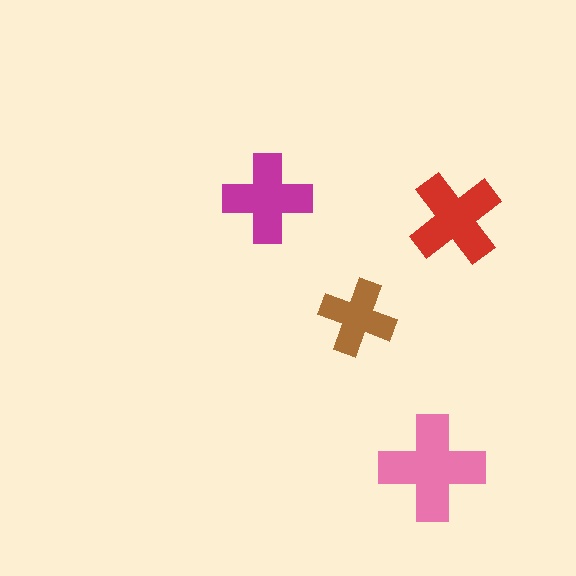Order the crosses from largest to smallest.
the pink one, the red one, the magenta one, the brown one.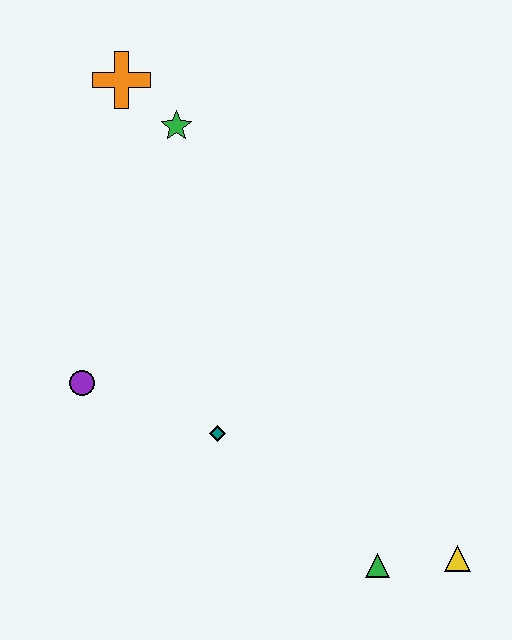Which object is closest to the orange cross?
The green star is closest to the orange cross.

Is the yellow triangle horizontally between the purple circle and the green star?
No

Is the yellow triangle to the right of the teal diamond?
Yes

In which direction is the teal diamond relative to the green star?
The teal diamond is below the green star.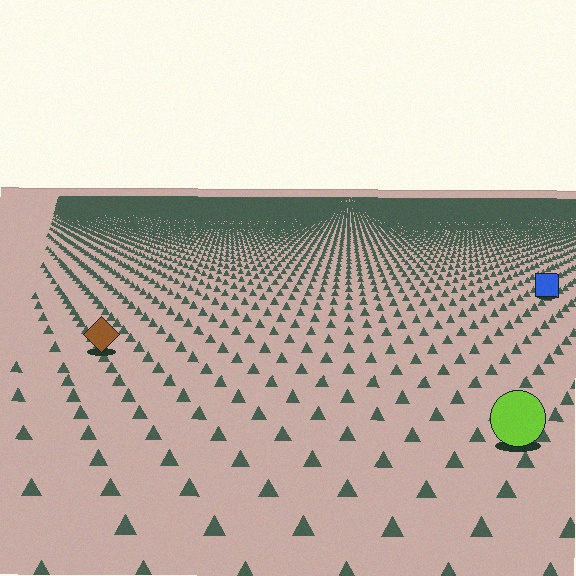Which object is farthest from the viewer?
The blue square is farthest from the viewer. It appears smaller and the ground texture around it is denser.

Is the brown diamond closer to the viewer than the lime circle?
No. The lime circle is closer — you can tell from the texture gradient: the ground texture is coarser near it.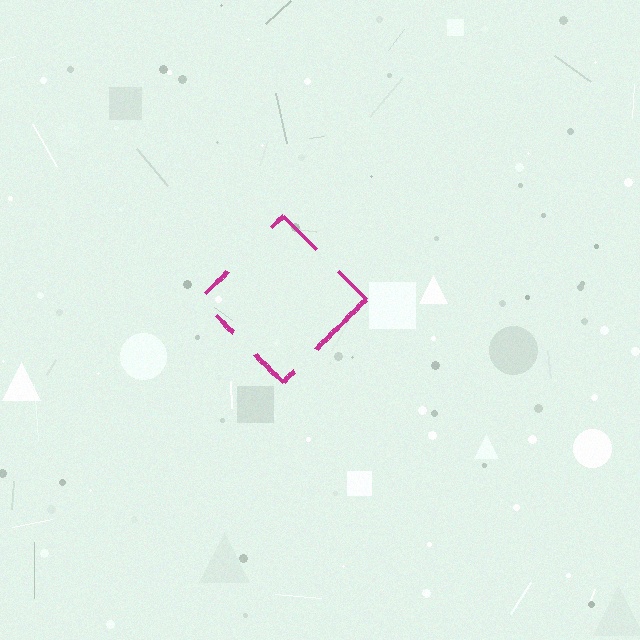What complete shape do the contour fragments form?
The contour fragments form a diamond.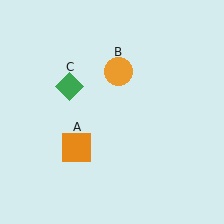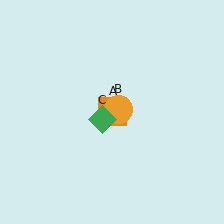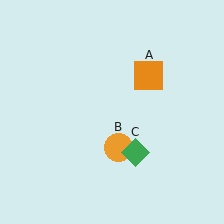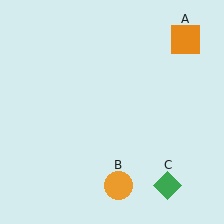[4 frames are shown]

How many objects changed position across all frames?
3 objects changed position: orange square (object A), orange circle (object B), green diamond (object C).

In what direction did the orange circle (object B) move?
The orange circle (object B) moved down.